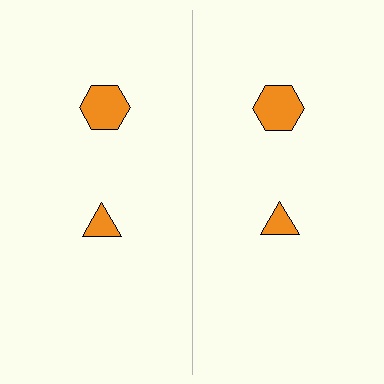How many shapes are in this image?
There are 4 shapes in this image.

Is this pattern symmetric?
Yes, this pattern has bilateral (reflection) symmetry.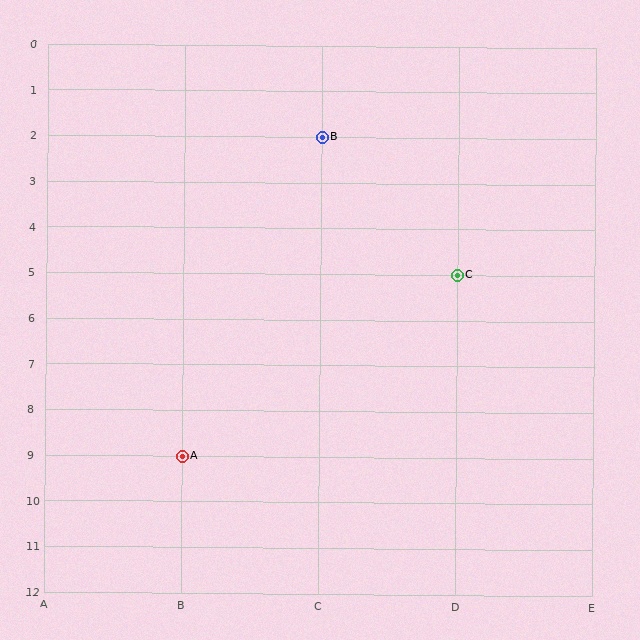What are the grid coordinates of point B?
Point B is at grid coordinates (C, 2).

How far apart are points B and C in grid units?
Points B and C are 1 column and 3 rows apart (about 3.2 grid units diagonally).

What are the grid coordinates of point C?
Point C is at grid coordinates (D, 5).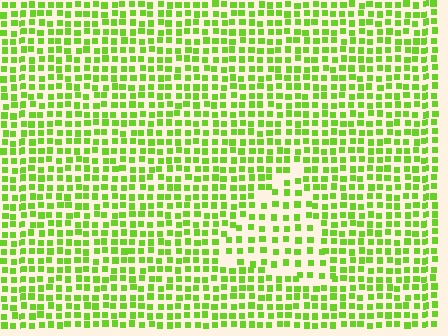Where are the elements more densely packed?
The elements are more densely packed outside the triangle boundary.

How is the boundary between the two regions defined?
The boundary is defined by a change in element density (approximately 1.6x ratio). All elements are the same color, size, and shape.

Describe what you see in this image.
The image contains small lime elements arranged at two different densities. A triangle-shaped region is visible where the elements are less densely packed than the surrounding area.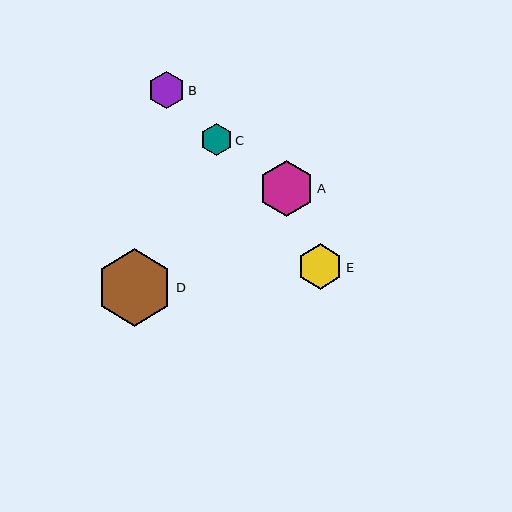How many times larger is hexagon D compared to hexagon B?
Hexagon D is approximately 2.1 times the size of hexagon B.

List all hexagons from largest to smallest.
From largest to smallest: D, A, E, B, C.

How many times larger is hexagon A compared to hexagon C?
Hexagon A is approximately 1.8 times the size of hexagon C.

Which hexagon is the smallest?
Hexagon C is the smallest with a size of approximately 32 pixels.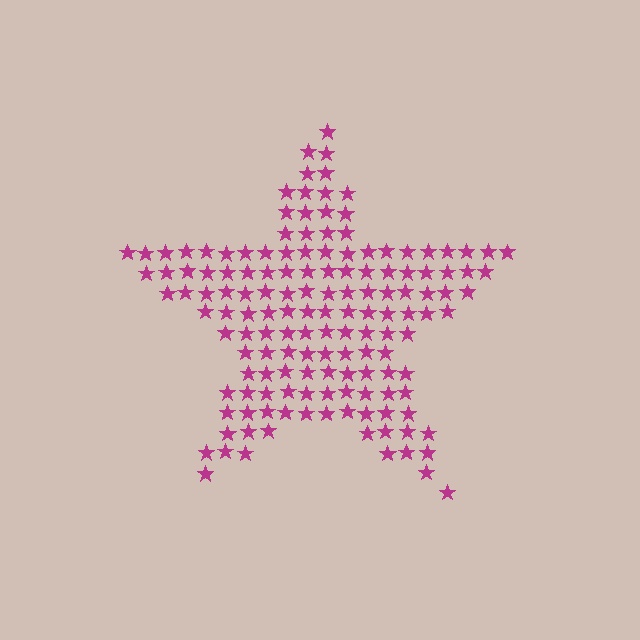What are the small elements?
The small elements are stars.